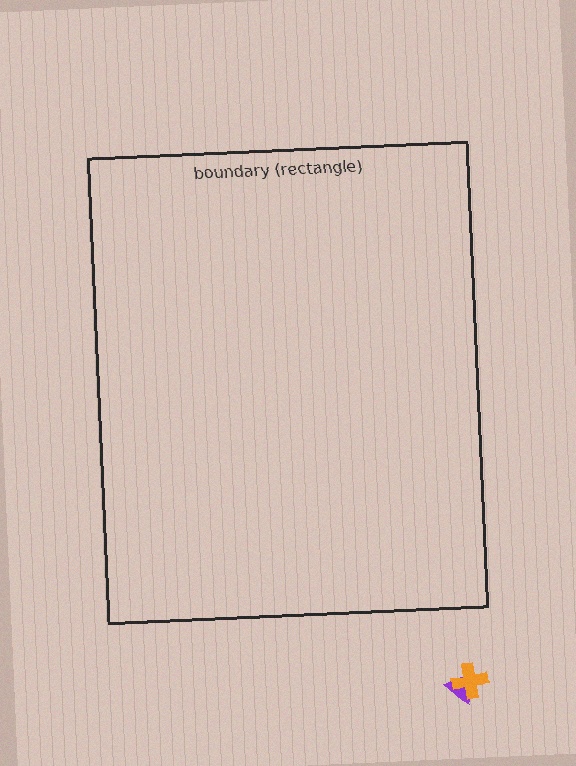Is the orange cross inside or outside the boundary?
Outside.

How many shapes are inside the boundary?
0 inside, 2 outside.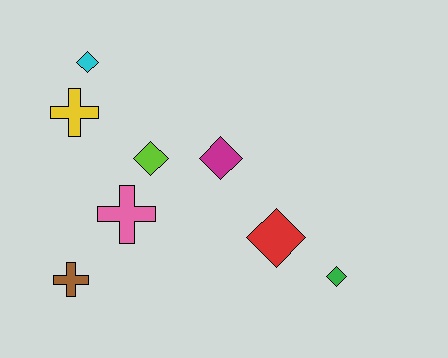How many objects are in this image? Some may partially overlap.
There are 8 objects.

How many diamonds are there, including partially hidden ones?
There are 5 diamonds.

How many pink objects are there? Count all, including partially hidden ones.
There is 1 pink object.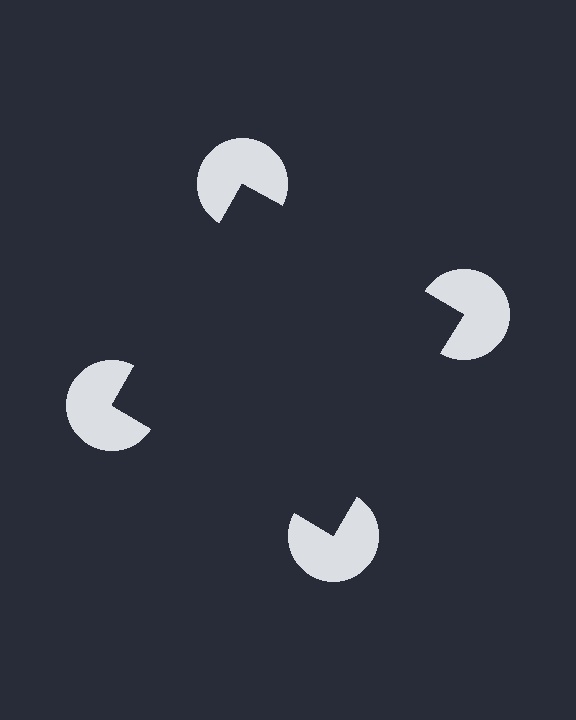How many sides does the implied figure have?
4 sides.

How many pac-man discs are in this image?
There are 4 — one at each vertex of the illusory square.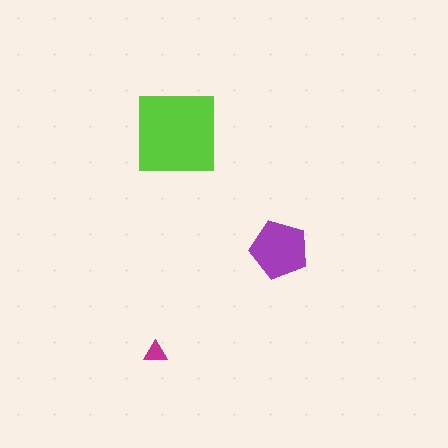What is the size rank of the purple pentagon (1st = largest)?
2nd.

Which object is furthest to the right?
The purple pentagon is rightmost.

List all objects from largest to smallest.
The lime square, the purple pentagon, the magenta triangle.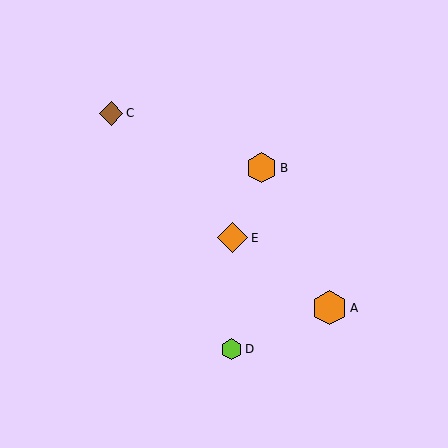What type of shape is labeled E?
Shape E is an orange diamond.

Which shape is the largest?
The orange hexagon (labeled A) is the largest.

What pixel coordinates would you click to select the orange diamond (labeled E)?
Click at (233, 238) to select the orange diamond E.